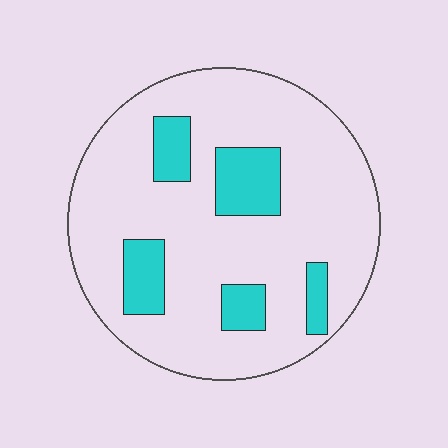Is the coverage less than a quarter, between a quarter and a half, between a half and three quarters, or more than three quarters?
Less than a quarter.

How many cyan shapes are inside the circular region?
5.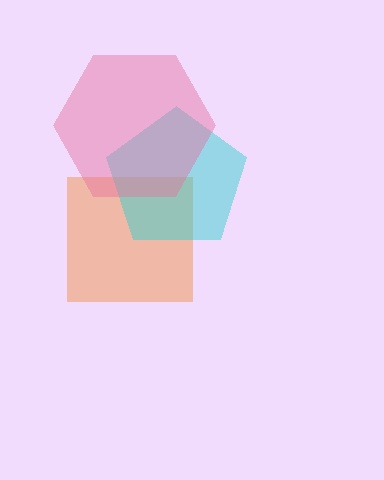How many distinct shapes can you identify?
There are 3 distinct shapes: an orange square, a cyan pentagon, a pink hexagon.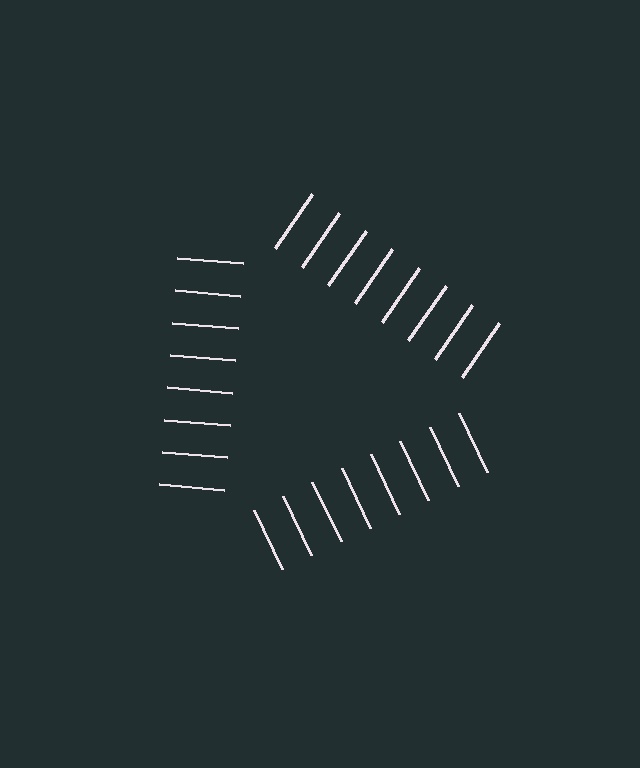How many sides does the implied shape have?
3 sides — the line-ends trace a triangle.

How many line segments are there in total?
24 — 8 along each of the 3 edges.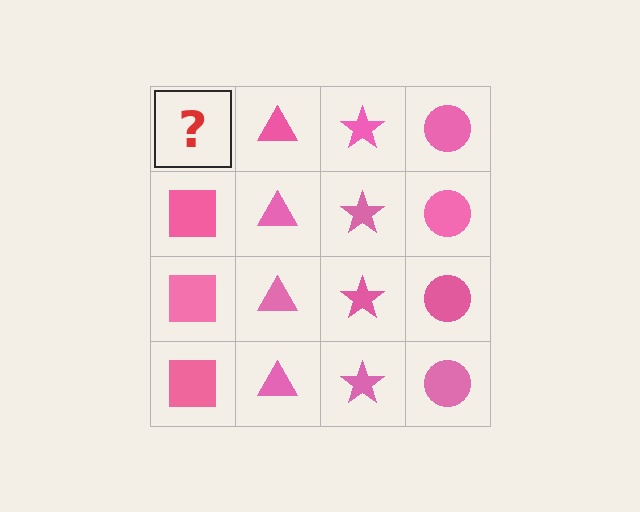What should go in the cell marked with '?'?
The missing cell should contain a pink square.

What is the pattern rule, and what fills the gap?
The rule is that each column has a consistent shape. The gap should be filled with a pink square.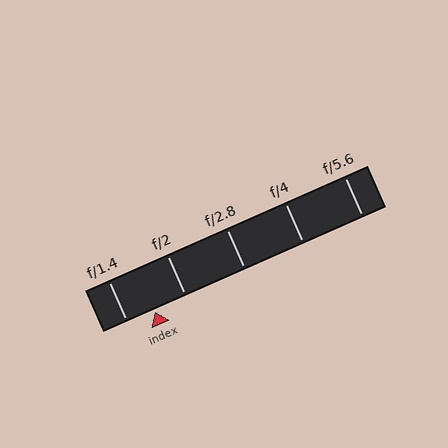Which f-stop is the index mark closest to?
The index mark is closest to f/1.4.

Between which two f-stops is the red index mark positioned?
The index mark is between f/1.4 and f/2.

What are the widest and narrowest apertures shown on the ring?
The widest aperture shown is f/1.4 and the narrowest is f/5.6.